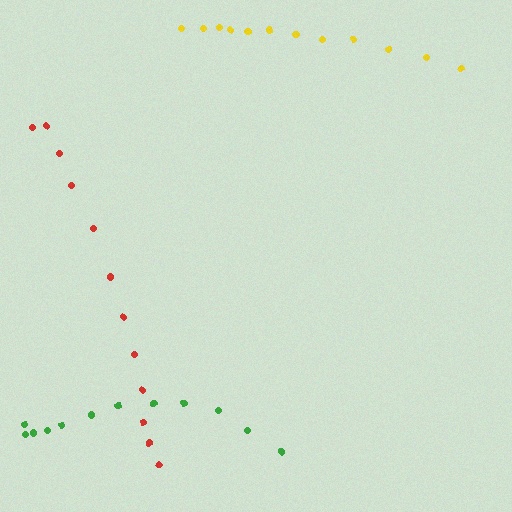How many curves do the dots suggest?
There are 3 distinct paths.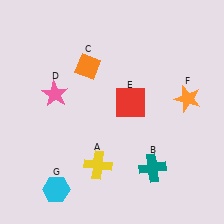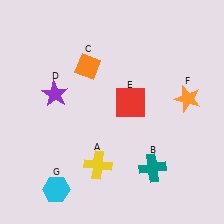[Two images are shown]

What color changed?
The star (D) changed from pink in Image 1 to purple in Image 2.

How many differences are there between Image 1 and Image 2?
There is 1 difference between the two images.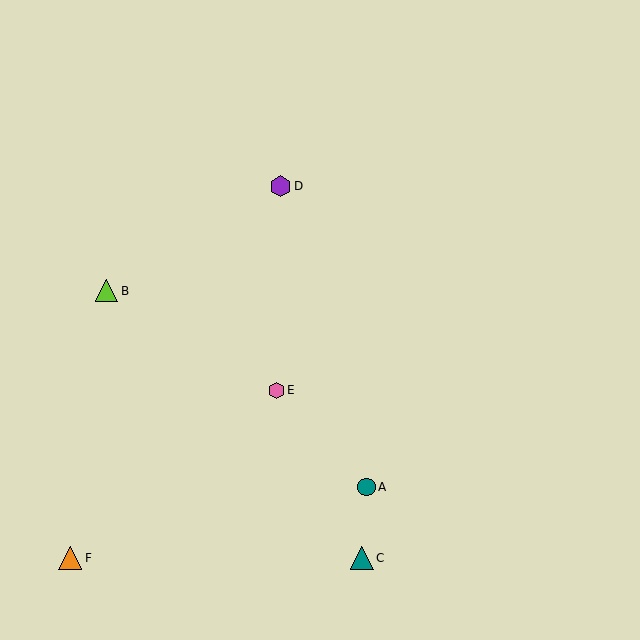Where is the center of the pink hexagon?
The center of the pink hexagon is at (276, 390).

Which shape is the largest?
The orange triangle (labeled F) is the largest.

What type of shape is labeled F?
Shape F is an orange triangle.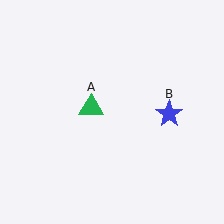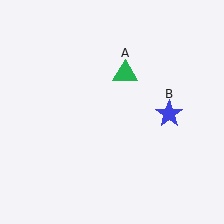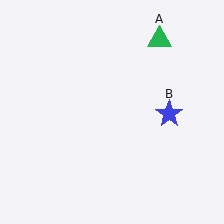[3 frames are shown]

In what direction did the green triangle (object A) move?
The green triangle (object A) moved up and to the right.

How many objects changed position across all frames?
1 object changed position: green triangle (object A).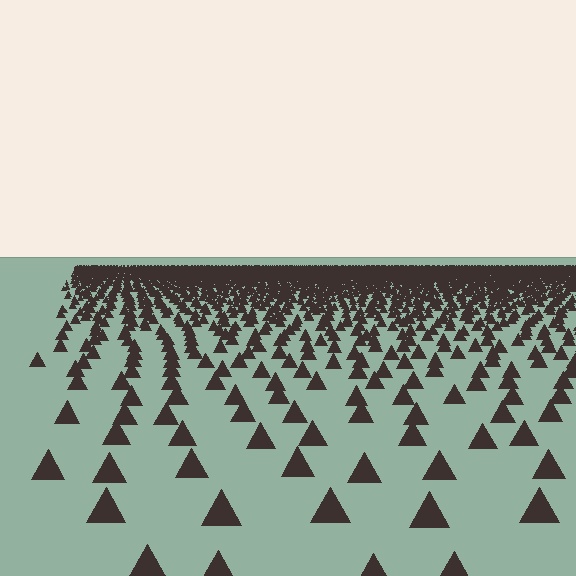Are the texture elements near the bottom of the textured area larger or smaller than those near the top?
Larger. Near the bottom, elements are closer to the viewer and appear at a bigger on-screen size.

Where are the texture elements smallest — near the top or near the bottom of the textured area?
Near the top.